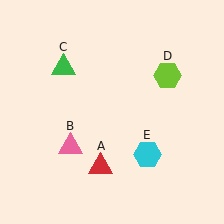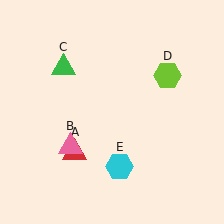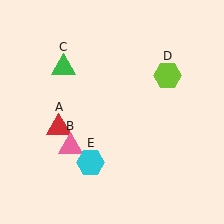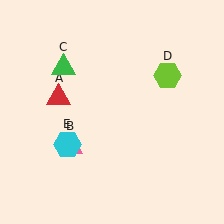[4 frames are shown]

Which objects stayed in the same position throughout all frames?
Pink triangle (object B) and green triangle (object C) and lime hexagon (object D) remained stationary.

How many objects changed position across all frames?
2 objects changed position: red triangle (object A), cyan hexagon (object E).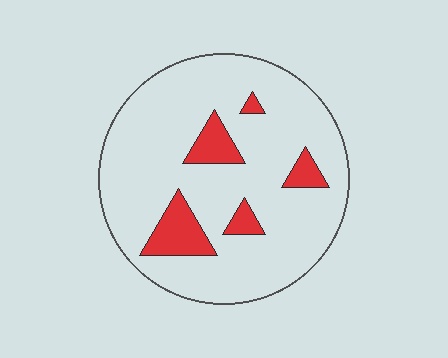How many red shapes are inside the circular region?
5.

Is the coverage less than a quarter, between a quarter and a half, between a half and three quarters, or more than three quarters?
Less than a quarter.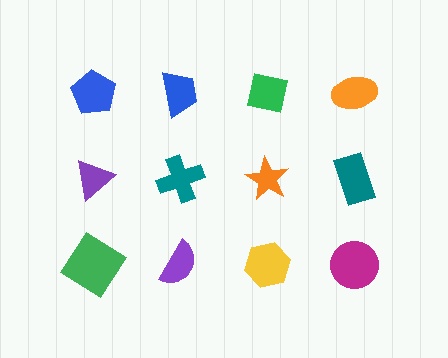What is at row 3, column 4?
A magenta circle.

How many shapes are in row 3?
4 shapes.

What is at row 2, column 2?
A teal cross.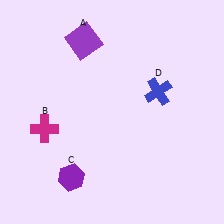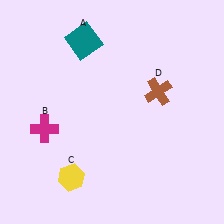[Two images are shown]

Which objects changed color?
A changed from purple to teal. C changed from purple to yellow. D changed from blue to brown.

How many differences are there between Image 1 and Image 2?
There are 3 differences between the two images.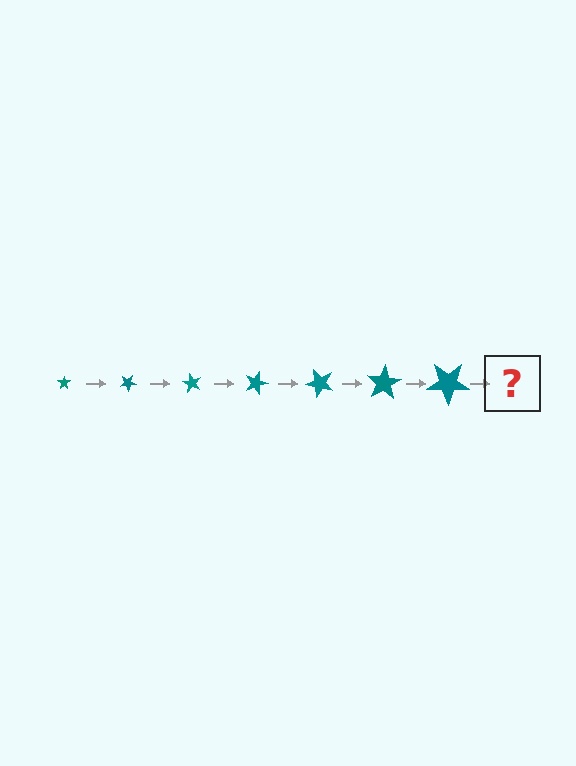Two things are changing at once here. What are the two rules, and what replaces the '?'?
The two rules are that the star grows larger each step and it rotates 30 degrees each step. The '?' should be a star, larger than the previous one and rotated 210 degrees from the start.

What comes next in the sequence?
The next element should be a star, larger than the previous one and rotated 210 degrees from the start.